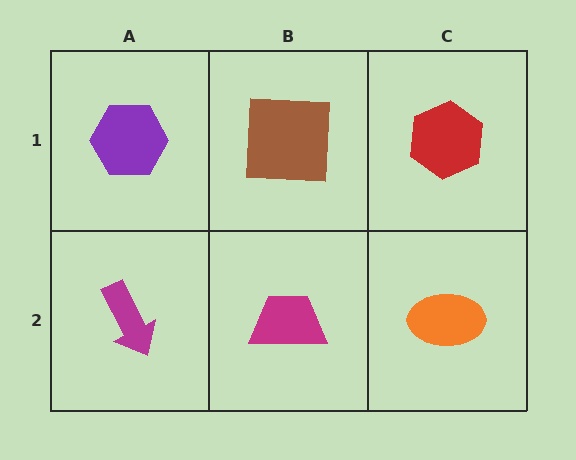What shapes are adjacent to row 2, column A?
A purple hexagon (row 1, column A), a magenta trapezoid (row 2, column B).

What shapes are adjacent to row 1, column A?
A magenta arrow (row 2, column A), a brown square (row 1, column B).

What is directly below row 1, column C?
An orange ellipse.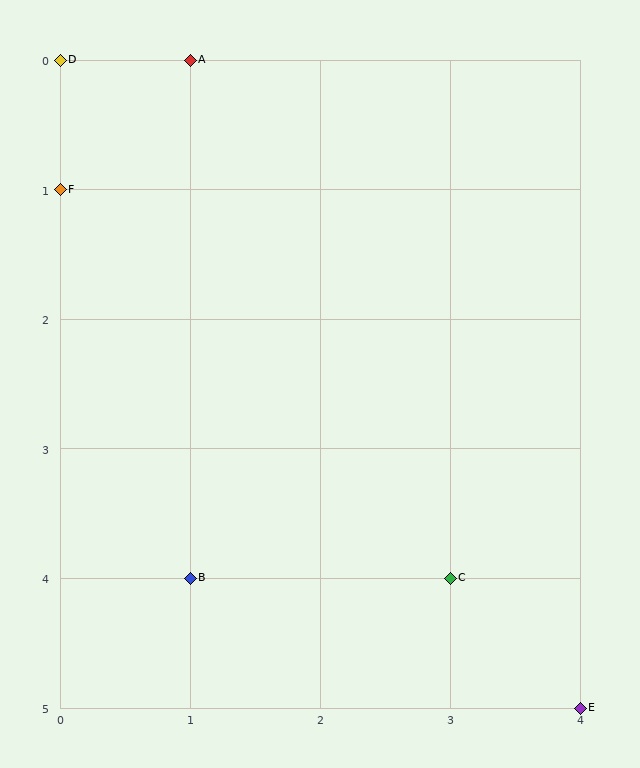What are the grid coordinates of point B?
Point B is at grid coordinates (1, 4).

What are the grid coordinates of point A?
Point A is at grid coordinates (1, 0).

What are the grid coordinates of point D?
Point D is at grid coordinates (0, 0).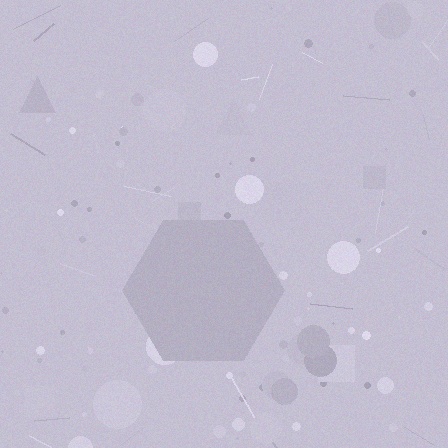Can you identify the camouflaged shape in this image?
The camouflaged shape is a hexagon.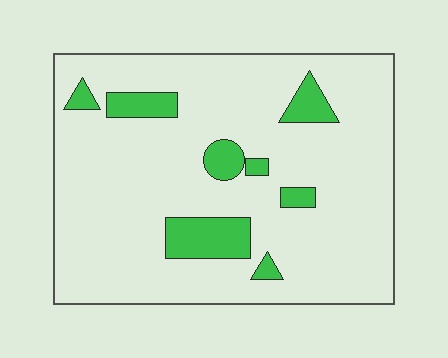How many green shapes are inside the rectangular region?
8.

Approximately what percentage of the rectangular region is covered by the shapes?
Approximately 15%.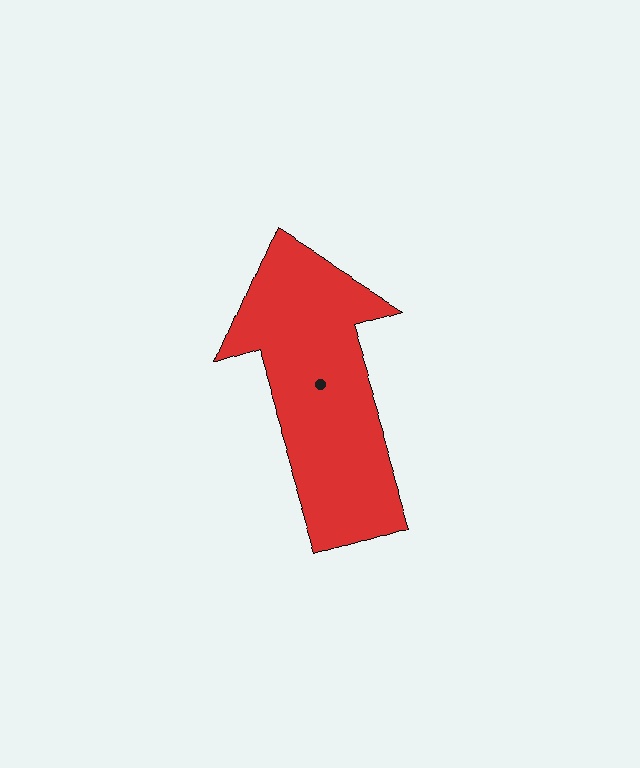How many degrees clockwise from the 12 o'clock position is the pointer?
Approximately 342 degrees.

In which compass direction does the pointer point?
North.